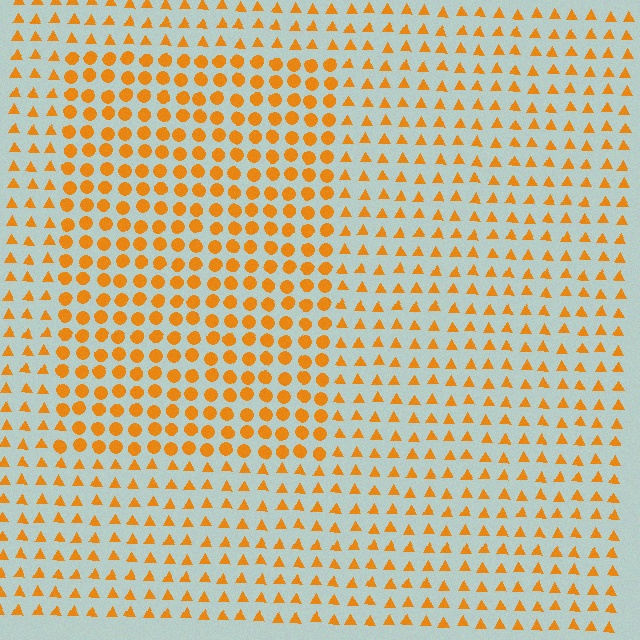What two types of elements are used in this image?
The image uses circles inside the rectangle region and triangles outside it.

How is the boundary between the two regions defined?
The boundary is defined by a change in element shape: circles inside vs. triangles outside. All elements share the same color and spacing.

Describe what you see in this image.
The image is filled with small orange elements arranged in a uniform grid. A rectangle-shaped region contains circles, while the surrounding area contains triangles. The boundary is defined purely by the change in element shape.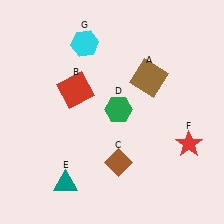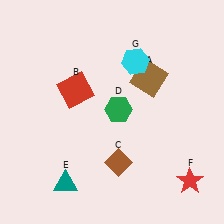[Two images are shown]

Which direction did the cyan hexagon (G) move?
The cyan hexagon (G) moved right.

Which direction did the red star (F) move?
The red star (F) moved down.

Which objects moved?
The objects that moved are: the red star (F), the cyan hexagon (G).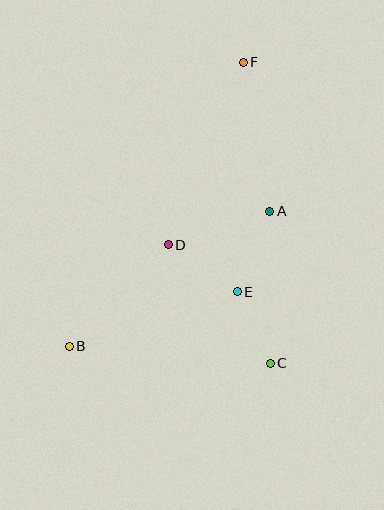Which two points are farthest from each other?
Points B and F are farthest from each other.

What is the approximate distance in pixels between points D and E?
The distance between D and E is approximately 83 pixels.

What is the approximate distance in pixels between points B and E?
The distance between B and E is approximately 177 pixels.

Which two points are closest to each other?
Points C and E are closest to each other.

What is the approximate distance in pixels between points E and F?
The distance between E and F is approximately 230 pixels.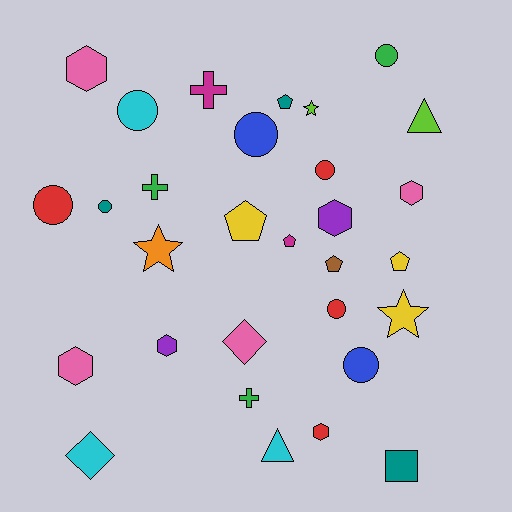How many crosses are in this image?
There are 3 crosses.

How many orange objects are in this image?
There is 1 orange object.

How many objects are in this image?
There are 30 objects.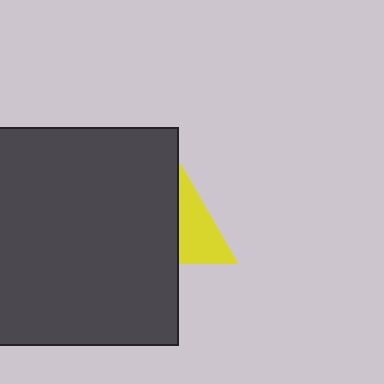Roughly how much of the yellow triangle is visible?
About half of it is visible (roughly 52%).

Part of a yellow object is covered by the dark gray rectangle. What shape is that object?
It is a triangle.